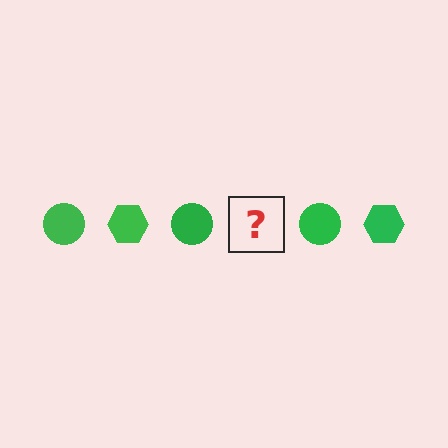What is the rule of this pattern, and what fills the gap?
The rule is that the pattern cycles through circle, hexagon shapes in green. The gap should be filled with a green hexagon.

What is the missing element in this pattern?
The missing element is a green hexagon.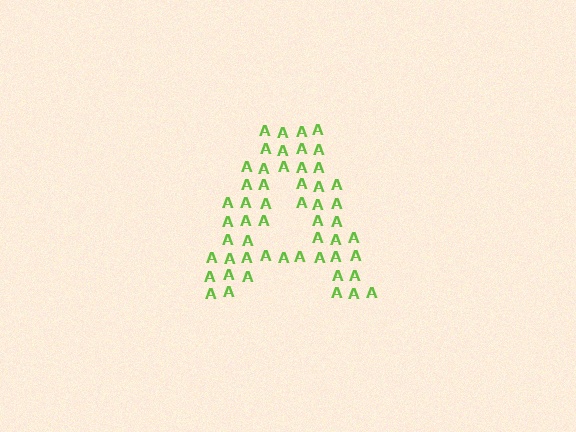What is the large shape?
The large shape is the letter A.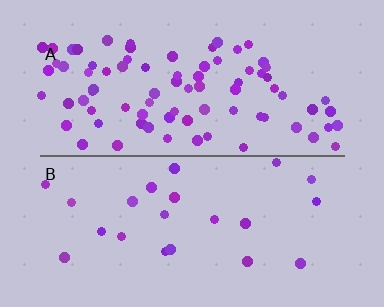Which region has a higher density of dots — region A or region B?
A (the top).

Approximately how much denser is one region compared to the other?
Approximately 3.7× — region A over region B.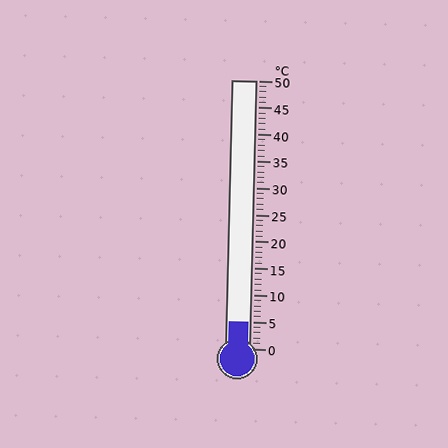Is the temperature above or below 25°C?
The temperature is below 25°C.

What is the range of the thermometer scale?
The thermometer scale ranges from 0°C to 50°C.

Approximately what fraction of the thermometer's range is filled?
The thermometer is filled to approximately 10% of its range.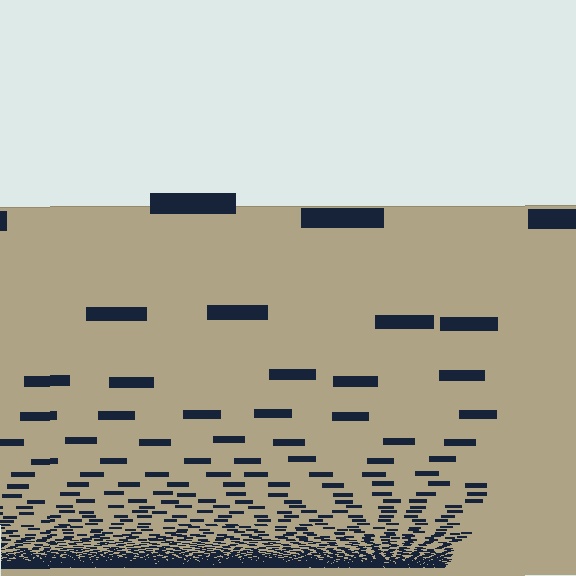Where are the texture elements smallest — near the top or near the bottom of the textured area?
Near the bottom.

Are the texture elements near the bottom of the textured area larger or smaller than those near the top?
Smaller. The gradient is inverted — elements near the bottom are smaller and denser.